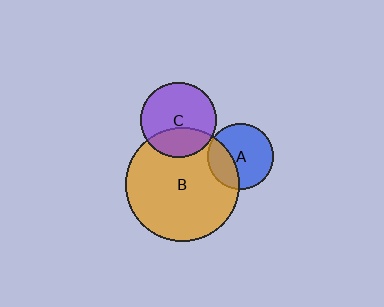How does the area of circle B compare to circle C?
Approximately 2.3 times.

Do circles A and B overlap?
Yes.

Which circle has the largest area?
Circle B (orange).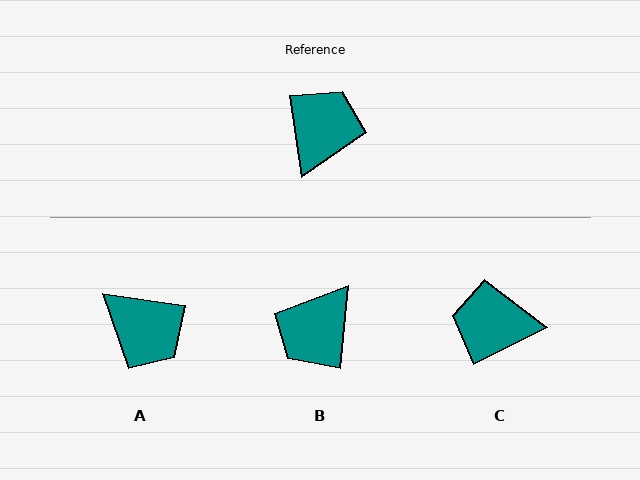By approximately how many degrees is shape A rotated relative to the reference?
Approximately 106 degrees clockwise.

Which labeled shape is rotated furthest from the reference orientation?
B, about 166 degrees away.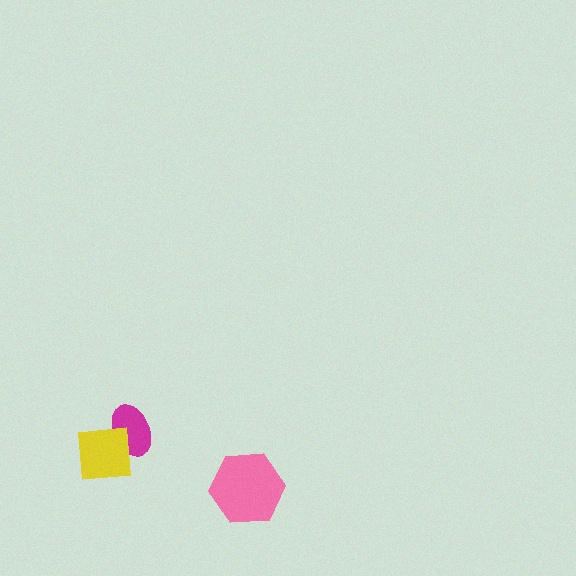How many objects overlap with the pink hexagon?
0 objects overlap with the pink hexagon.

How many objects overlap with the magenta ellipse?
1 object overlaps with the magenta ellipse.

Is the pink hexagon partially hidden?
No, no other shape covers it.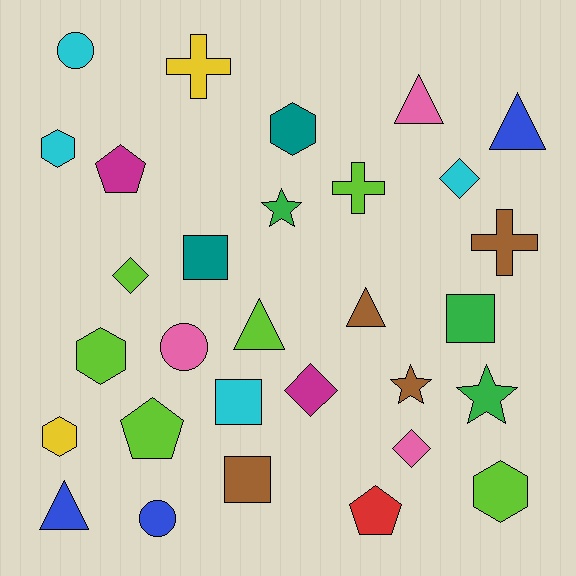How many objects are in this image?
There are 30 objects.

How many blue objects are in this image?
There are 3 blue objects.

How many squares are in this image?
There are 4 squares.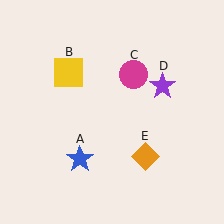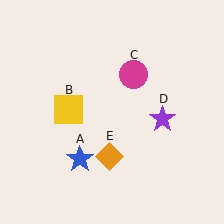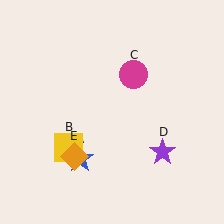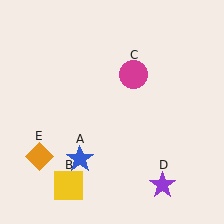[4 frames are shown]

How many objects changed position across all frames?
3 objects changed position: yellow square (object B), purple star (object D), orange diamond (object E).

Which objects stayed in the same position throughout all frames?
Blue star (object A) and magenta circle (object C) remained stationary.